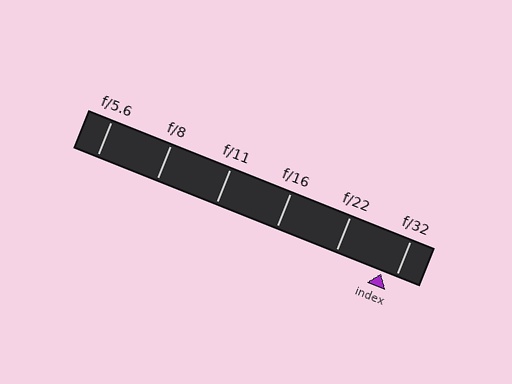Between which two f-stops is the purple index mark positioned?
The index mark is between f/22 and f/32.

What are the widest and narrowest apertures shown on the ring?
The widest aperture shown is f/5.6 and the narrowest is f/32.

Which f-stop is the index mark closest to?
The index mark is closest to f/32.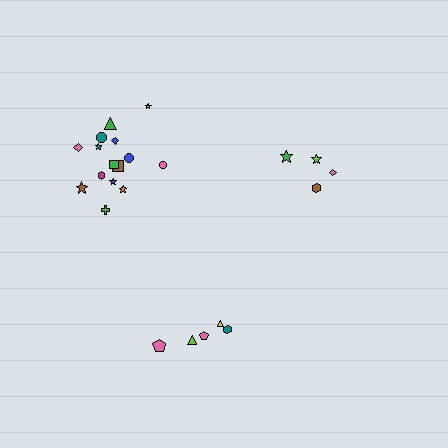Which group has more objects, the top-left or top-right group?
The top-left group.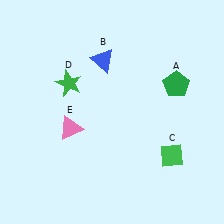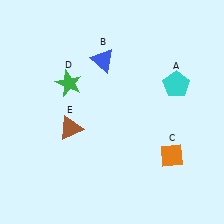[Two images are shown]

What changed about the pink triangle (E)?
In Image 1, E is pink. In Image 2, it changed to brown.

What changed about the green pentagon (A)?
In Image 1, A is green. In Image 2, it changed to cyan.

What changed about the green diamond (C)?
In Image 1, C is green. In Image 2, it changed to orange.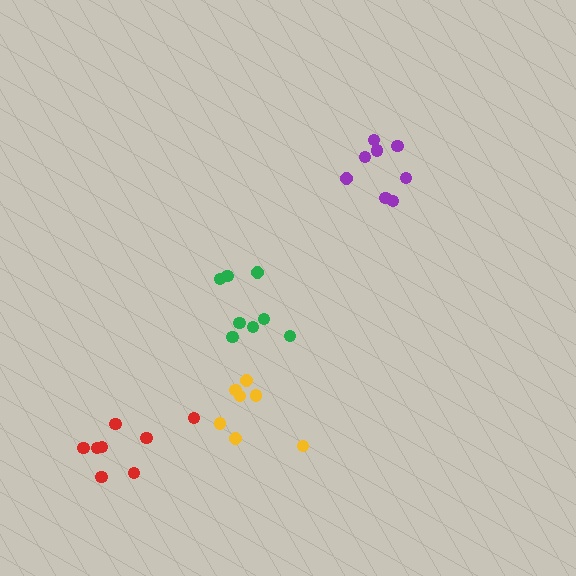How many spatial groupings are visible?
There are 4 spatial groupings.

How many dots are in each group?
Group 1: 8 dots, Group 2: 8 dots, Group 3: 7 dots, Group 4: 8 dots (31 total).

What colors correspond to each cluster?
The clusters are colored: purple, green, yellow, red.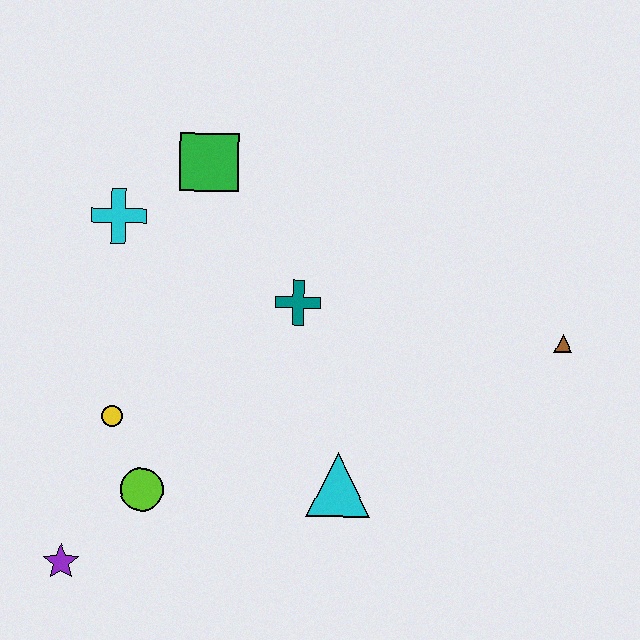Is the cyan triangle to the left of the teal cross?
No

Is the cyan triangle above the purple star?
Yes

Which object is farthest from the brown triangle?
The purple star is farthest from the brown triangle.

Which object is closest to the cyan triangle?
The teal cross is closest to the cyan triangle.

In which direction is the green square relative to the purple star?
The green square is above the purple star.